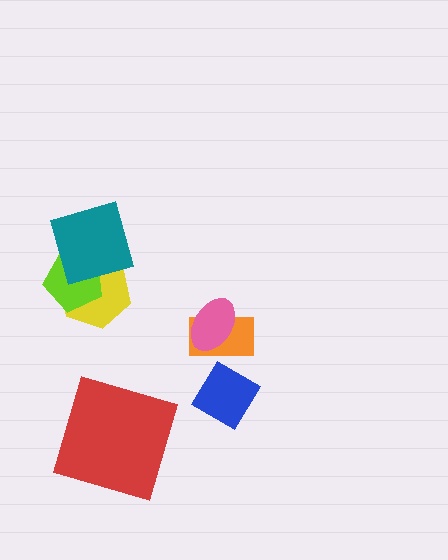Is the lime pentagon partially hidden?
Yes, it is partially covered by another shape.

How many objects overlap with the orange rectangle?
1 object overlaps with the orange rectangle.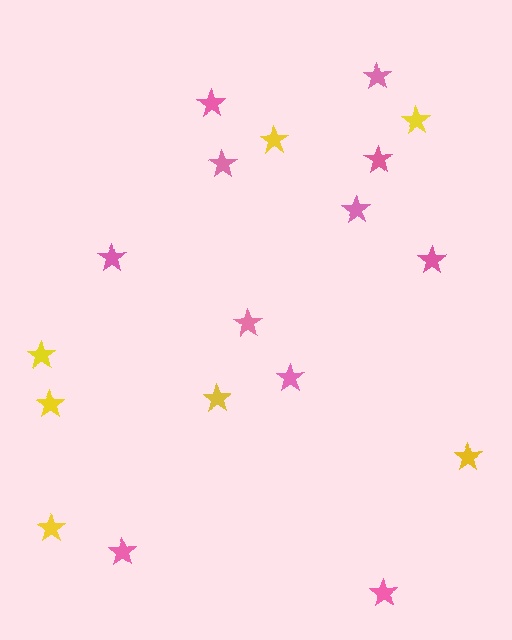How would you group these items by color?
There are 2 groups: one group of pink stars (11) and one group of yellow stars (7).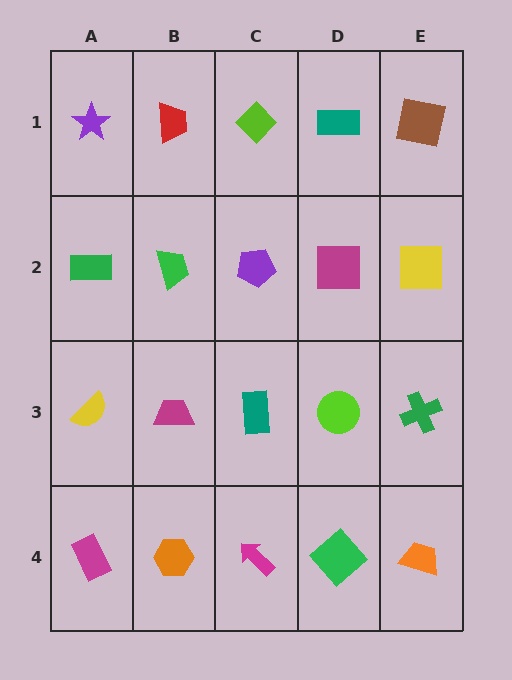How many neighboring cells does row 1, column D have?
3.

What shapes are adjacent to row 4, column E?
A green cross (row 3, column E), a green diamond (row 4, column D).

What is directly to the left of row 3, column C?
A magenta trapezoid.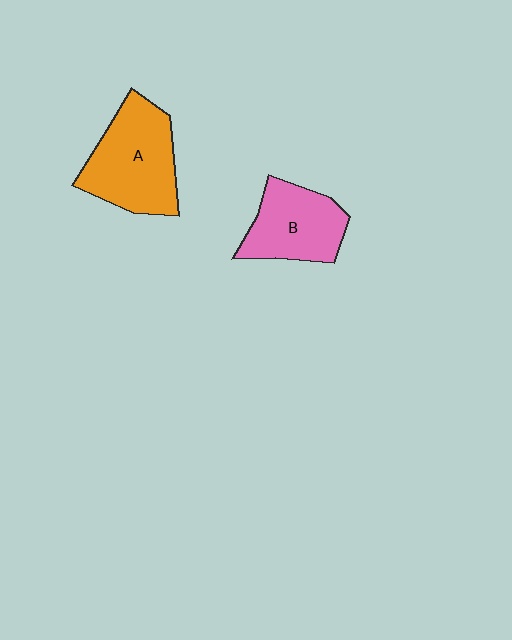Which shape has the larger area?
Shape A (orange).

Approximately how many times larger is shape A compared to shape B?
Approximately 1.3 times.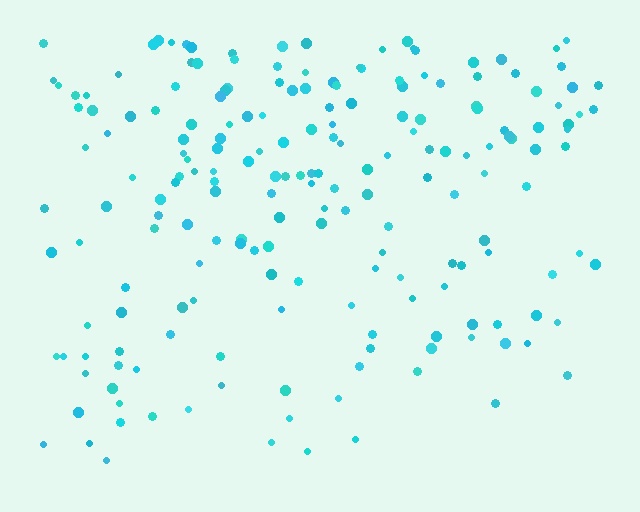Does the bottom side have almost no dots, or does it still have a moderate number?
Still a moderate number, just noticeably fewer than the top.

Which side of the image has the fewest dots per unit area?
The bottom.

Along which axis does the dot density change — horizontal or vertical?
Vertical.